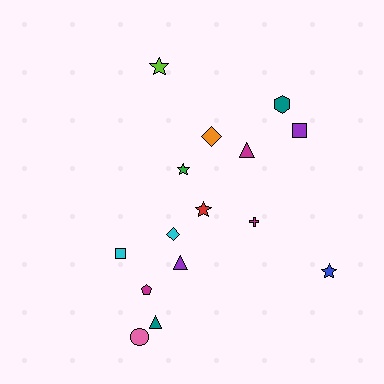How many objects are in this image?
There are 15 objects.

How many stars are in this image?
There are 4 stars.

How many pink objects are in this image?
There is 1 pink object.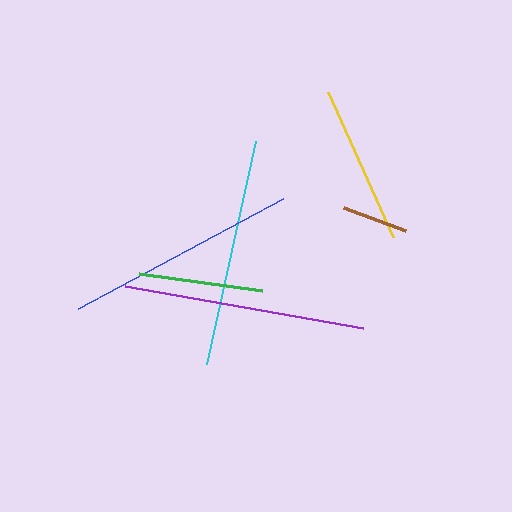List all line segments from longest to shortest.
From longest to shortest: purple, blue, cyan, yellow, green, brown.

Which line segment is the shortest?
The brown line is the shortest at approximately 66 pixels.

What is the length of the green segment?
The green segment is approximately 124 pixels long.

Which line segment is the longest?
The purple line is the longest at approximately 242 pixels.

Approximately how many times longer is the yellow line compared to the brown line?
The yellow line is approximately 2.4 times the length of the brown line.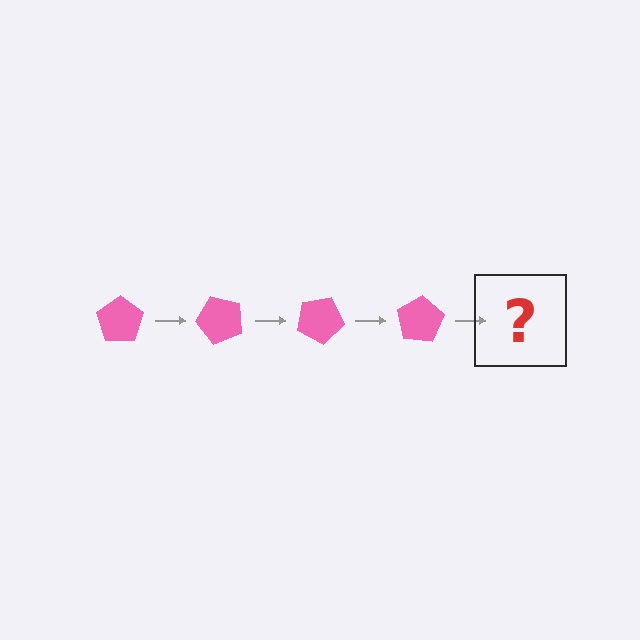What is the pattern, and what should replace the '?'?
The pattern is that the pentagon rotates 50 degrees each step. The '?' should be a pink pentagon rotated 200 degrees.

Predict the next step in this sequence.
The next step is a pink pentagon rotated 200 degrees.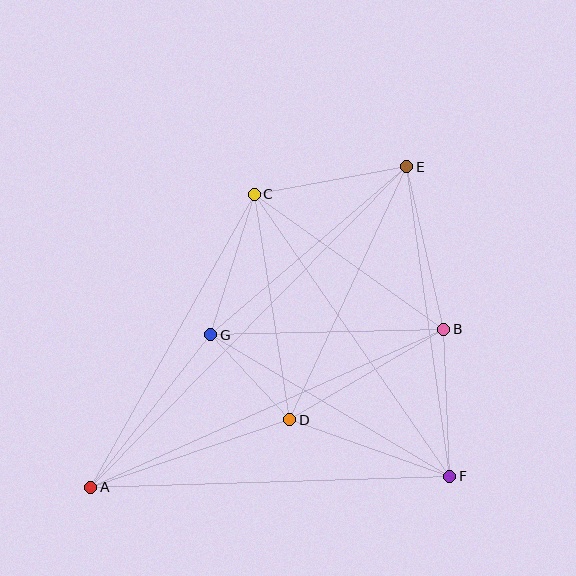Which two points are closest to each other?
Points D and G are closest to each other.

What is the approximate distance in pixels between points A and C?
The distance between A and C is approximately 336 pixels.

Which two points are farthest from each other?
Points A and E are farthest from each other.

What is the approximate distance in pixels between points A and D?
The distance between A and D is approximately 210 pixels.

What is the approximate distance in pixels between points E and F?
The distance between E and F is approximately 313 pixels.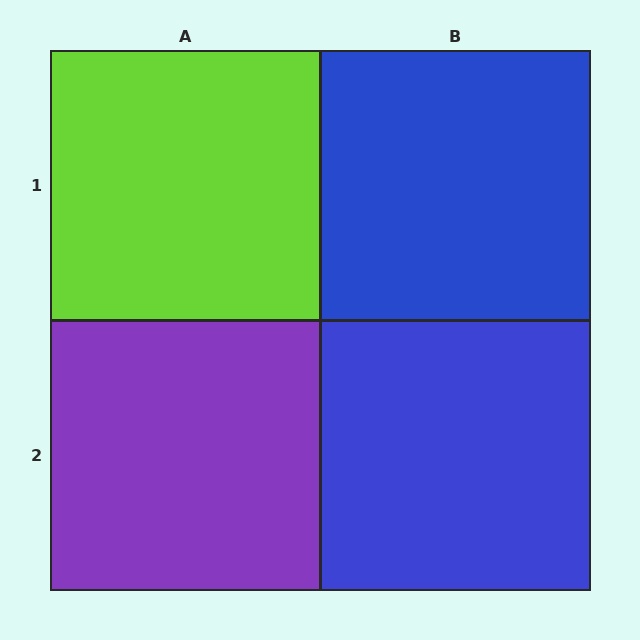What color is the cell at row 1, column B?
Blue.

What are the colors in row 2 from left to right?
Purple, blue.